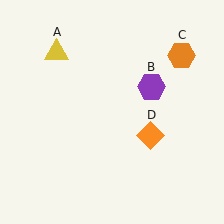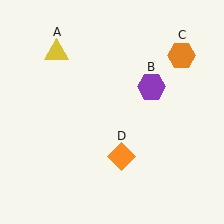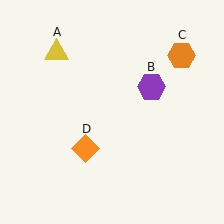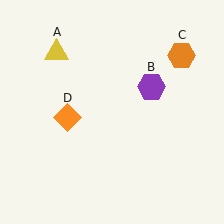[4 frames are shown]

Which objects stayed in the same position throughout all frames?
Yellow triangle (object A) and purple hexagon (object B) and orange hexagon (object C) remained stationary.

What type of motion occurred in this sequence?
The orange diamond (object D) rotated clockwise around the center of the scene.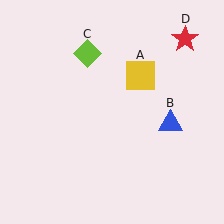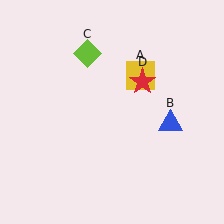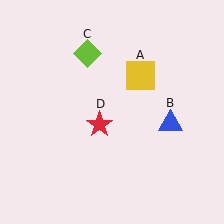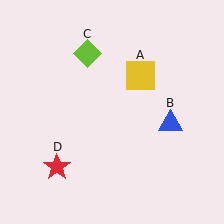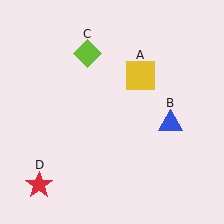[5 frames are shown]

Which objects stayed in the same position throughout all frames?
Yellow square (object A) and blue triangle (object B) and lime diamond (object C) remained stationary.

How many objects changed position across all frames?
1 object changed position: red star (object D).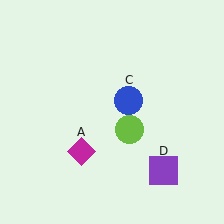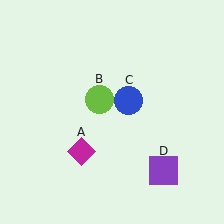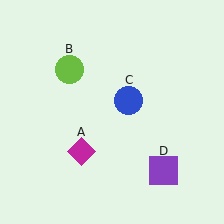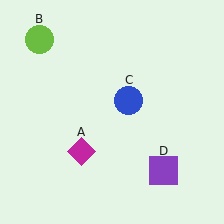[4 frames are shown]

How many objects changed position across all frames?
1 object changed position: lime circle (object B).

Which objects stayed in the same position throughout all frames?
Magenta diamond (object A) and blue circle (object C) and purple square (object D) remained stationary.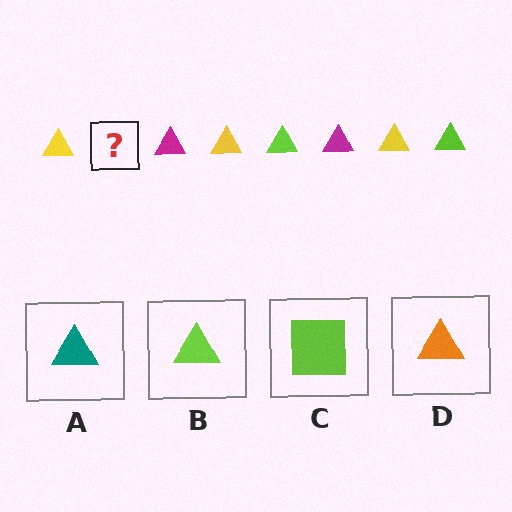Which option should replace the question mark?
Option B.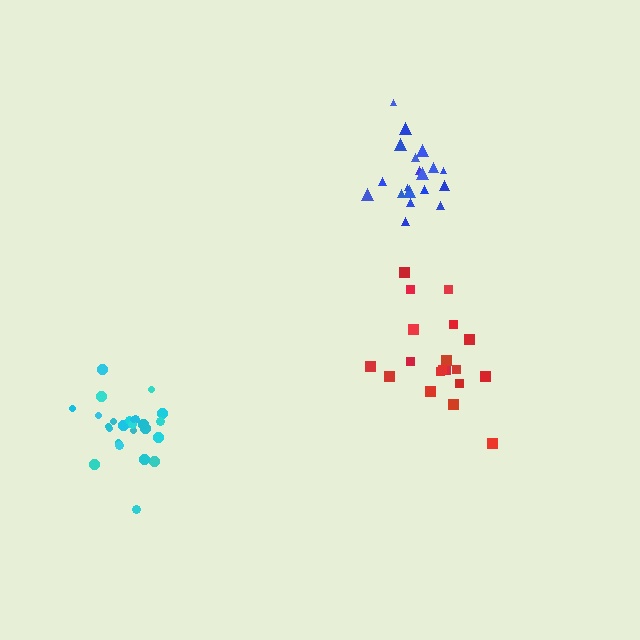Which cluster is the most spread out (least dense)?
Red.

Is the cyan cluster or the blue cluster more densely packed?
Cyan.